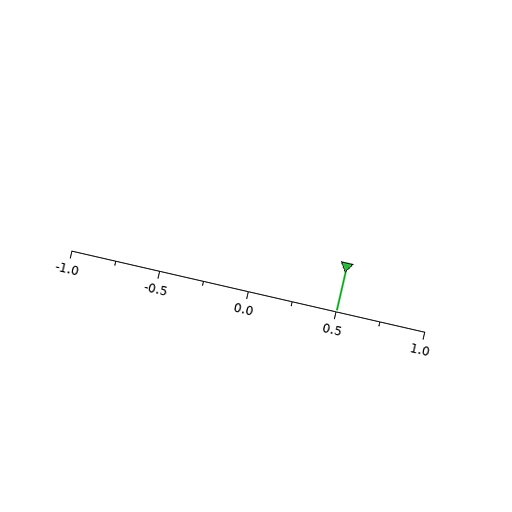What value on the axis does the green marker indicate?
The marker indicates approximately 0.5.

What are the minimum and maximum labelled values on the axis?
The axis runs from -1.0 to 1.0.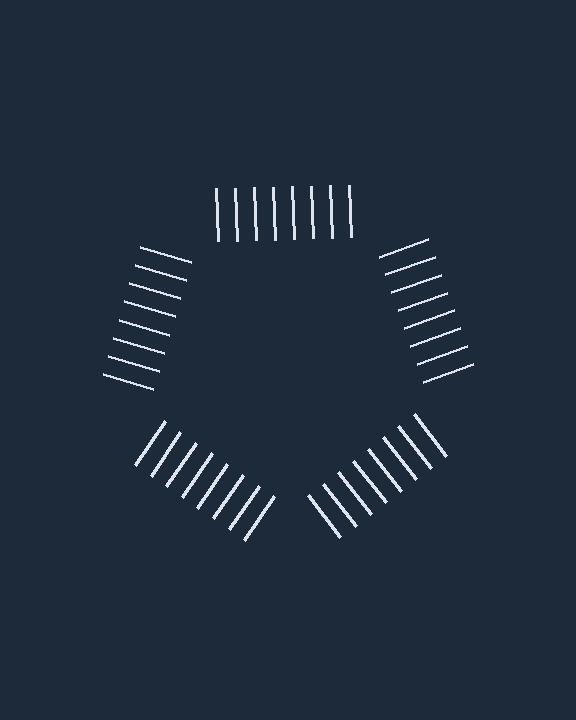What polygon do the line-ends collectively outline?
An illusory pentagon — the line segments terminate on its edges but no continuous stroke is drawn.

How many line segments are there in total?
40 — 8 along each of the 5 edges.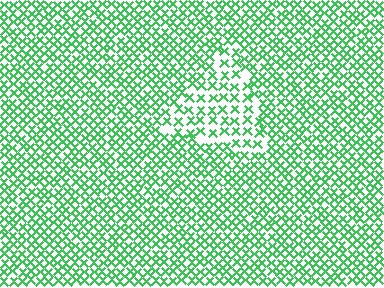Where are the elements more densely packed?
The elements are more densely packed outside the triangle boundary.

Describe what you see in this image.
The image contains small green elements arranged at two different densities. A triangle-shaped region is visible where the elements are less densely packed than the surrounding area.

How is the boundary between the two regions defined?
The boundary is defined by a change in element density (approximately 1.7x ratio). All elements are the same color, size, and shape.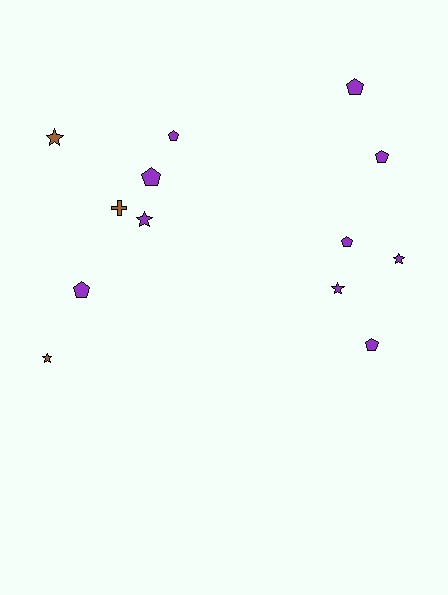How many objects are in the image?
There are 13 objects.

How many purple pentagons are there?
There are 7 purple pentagons.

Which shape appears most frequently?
Pentagon, with 7 objects.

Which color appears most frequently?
Purple, with 10 objects.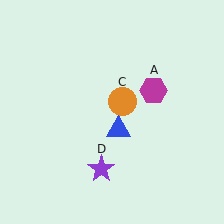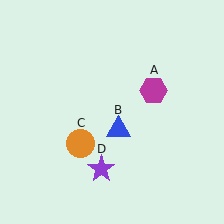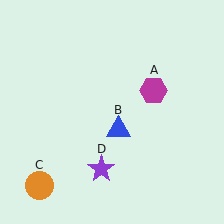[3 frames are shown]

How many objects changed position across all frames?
1 object changed position: orange circle (object C).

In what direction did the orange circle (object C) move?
The orange circle (object C) moved down and to the left.